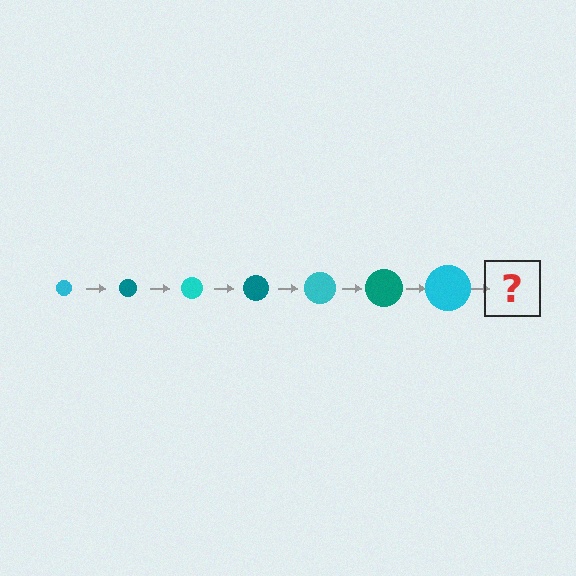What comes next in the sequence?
The next element should be a teal circle, larger than the previous one.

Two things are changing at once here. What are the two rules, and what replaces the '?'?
The two rules are that the circle grows larger each step and the color cycles through cyan and teal. The '?' should be a teal circle, larger than the previous one.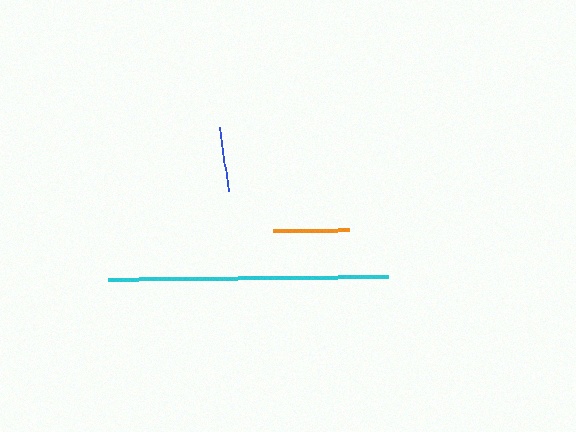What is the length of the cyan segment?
The cyan segment is approximately 280 pixels long.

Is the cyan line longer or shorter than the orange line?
The cyan line is longer than the orange line.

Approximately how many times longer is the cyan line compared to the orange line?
The cyan line is approximately 3.6 times the length of the orange line.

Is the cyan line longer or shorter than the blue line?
The cyan line is longer than the blue line.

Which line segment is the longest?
The cyan line is the longest at approximately 280 pixels.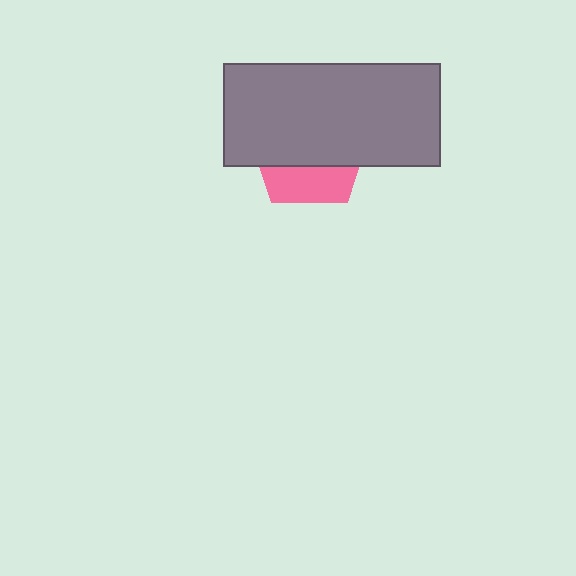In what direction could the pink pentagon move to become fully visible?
The pink pentagon could move down. That would shift it out from behind the gray rectangle entirely.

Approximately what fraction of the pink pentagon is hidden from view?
Roughly 69% of the pink pentagon is hidden behind the gray rectangle.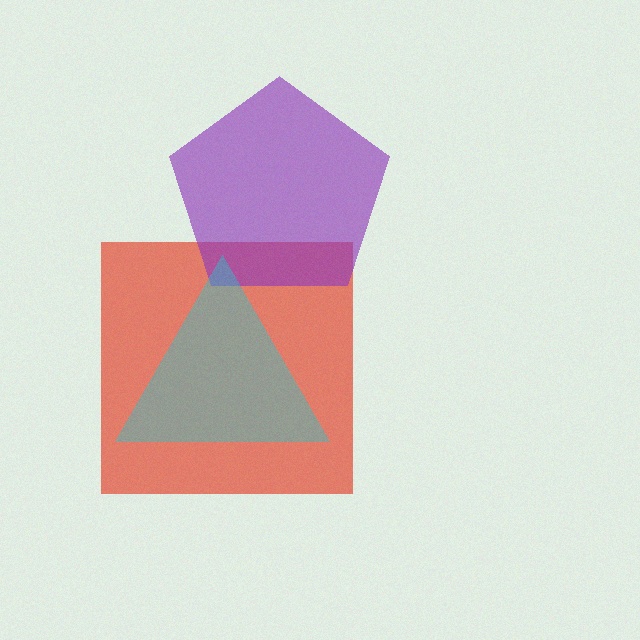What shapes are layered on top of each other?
The layered shapes are: a red square, a purple pentagon, a cyan triangle.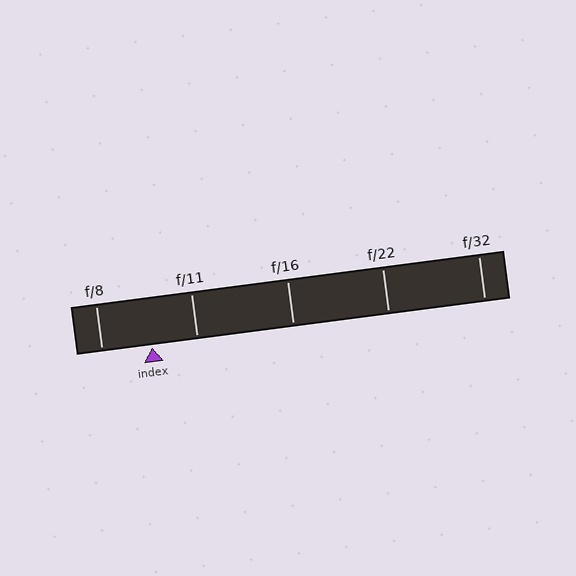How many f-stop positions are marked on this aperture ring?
There are 5 f-stop positions marked.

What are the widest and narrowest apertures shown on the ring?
The widest aperture shown is f/8 and the narrowest is f/32.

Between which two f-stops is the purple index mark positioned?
The index mark is between f/8 and f/11.